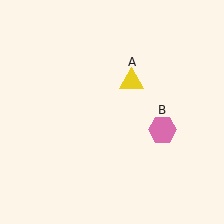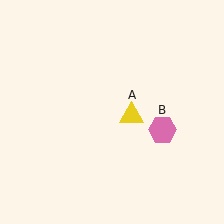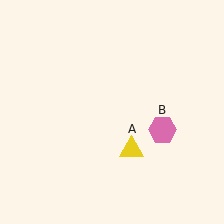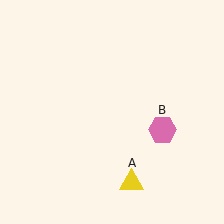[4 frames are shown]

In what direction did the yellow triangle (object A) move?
The yellow triangle (object A) moved down.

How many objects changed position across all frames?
1 object changed position: yellow triangle (object A).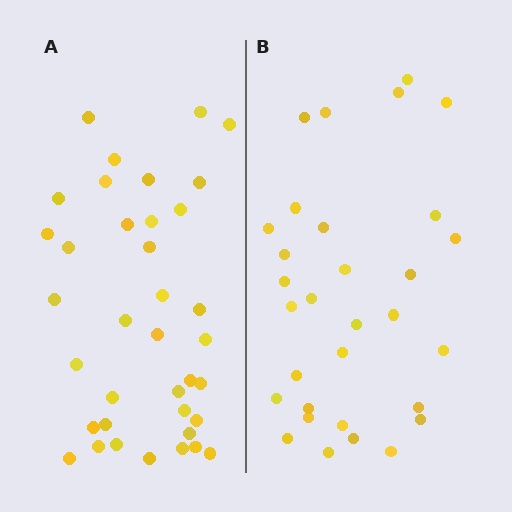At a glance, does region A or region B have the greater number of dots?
Region A (the left region) has more dots.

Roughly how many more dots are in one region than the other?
Region A has about 6 more dots than region B.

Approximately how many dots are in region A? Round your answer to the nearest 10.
About 40 dots. (The exact count is 37, which rounds to 40.)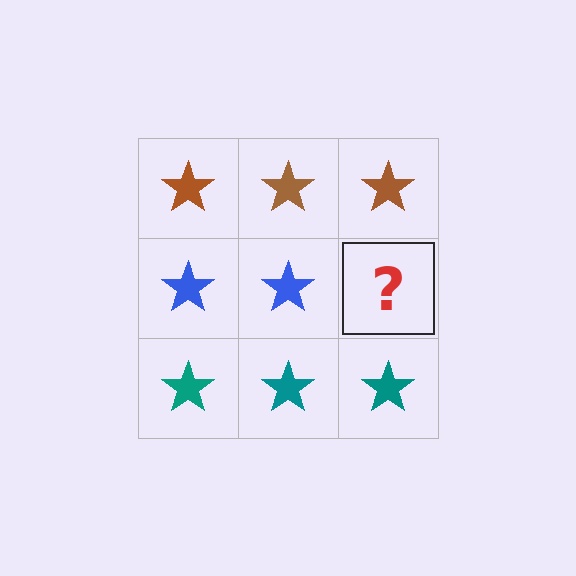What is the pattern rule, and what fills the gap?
The rule is that each row has a consistent color. The gap should be filled with a blue star.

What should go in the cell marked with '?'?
The missing cell should contain a blue star.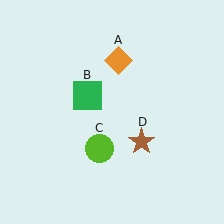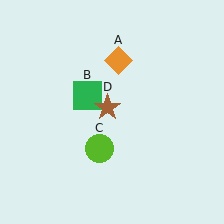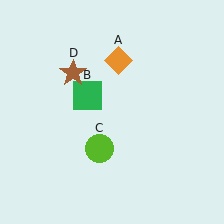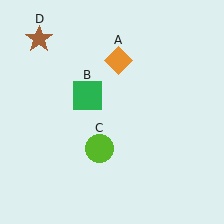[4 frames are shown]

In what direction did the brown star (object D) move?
The brown star (object D) moved up and to the left.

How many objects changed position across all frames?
1 object changed position: brown star (object D).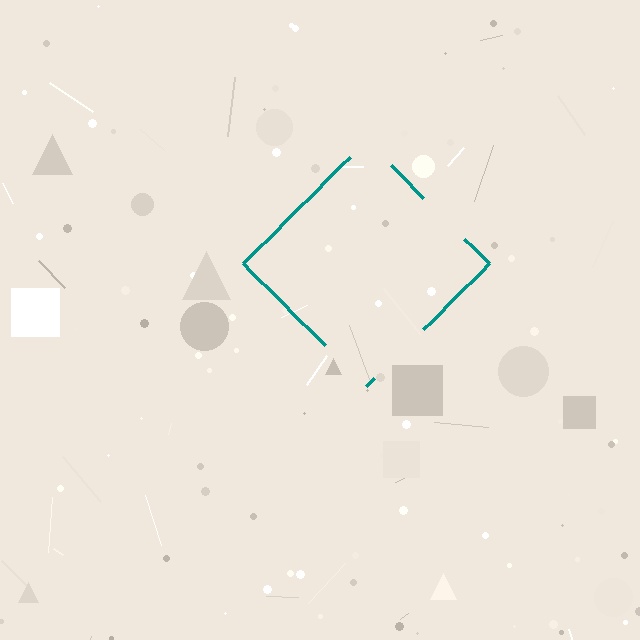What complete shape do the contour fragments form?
The contour fragments form a diamond.